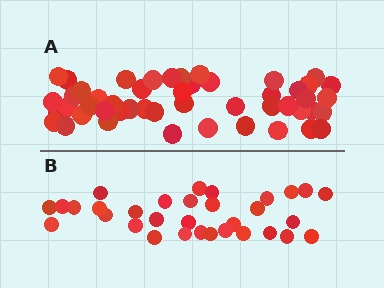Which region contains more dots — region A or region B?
Region A (the top region) has more dots.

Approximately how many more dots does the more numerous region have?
Region A has approximately 15 more dots than region B.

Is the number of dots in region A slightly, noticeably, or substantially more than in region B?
Region A has substantially more. The ratio is roughly 1.5 to 1.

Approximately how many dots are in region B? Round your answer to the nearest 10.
About 30 dots. (The exact count is 32, which rounds to 30.)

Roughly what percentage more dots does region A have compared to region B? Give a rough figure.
About 55% more.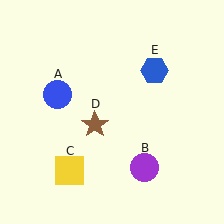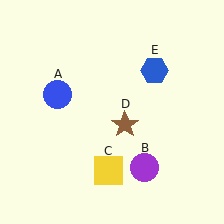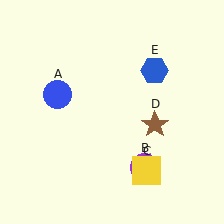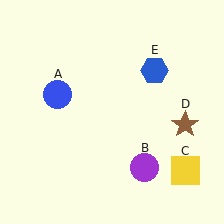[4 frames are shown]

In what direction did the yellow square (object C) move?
The yellow square (object C) moved right.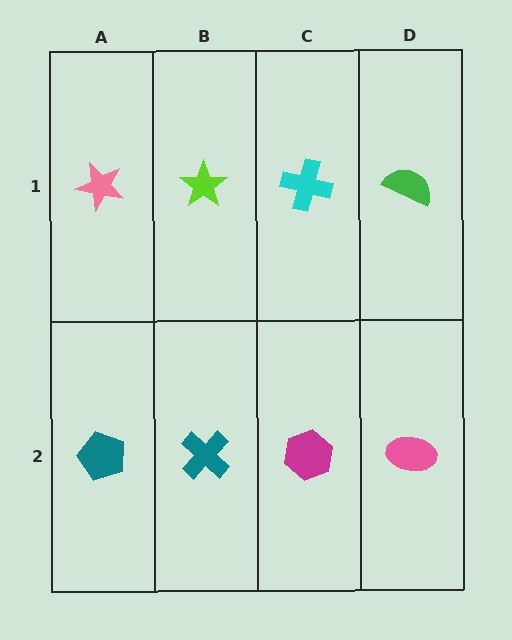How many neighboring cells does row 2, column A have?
2.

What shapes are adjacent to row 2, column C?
A cyan cross (row 1, column C), a teal cross (row 2, column B), a pink ellipse (row 2, column D).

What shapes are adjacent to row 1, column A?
A teal pentagon (row 2, column A), a lime star (row 1, column B).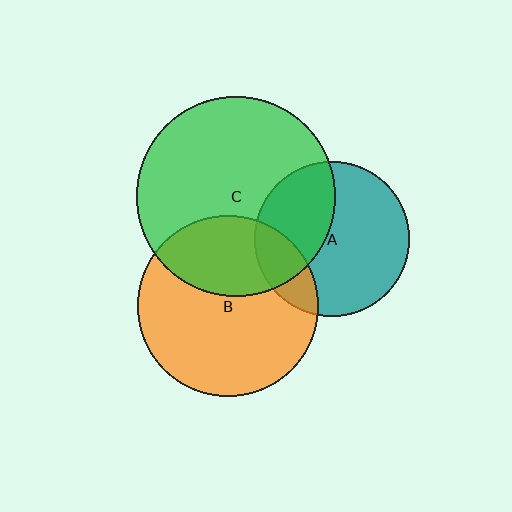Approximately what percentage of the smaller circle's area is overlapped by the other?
Approximately 40%.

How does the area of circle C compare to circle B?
Approximately 1.2 times.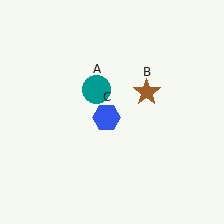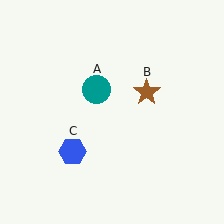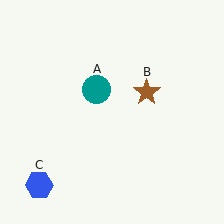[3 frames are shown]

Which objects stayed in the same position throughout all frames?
Teal circle (object A) and brown star (object B) remained stationary.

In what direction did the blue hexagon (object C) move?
The blue hexagon (object C) moved down and to the left.